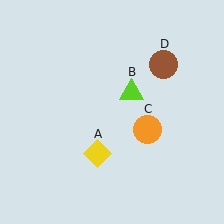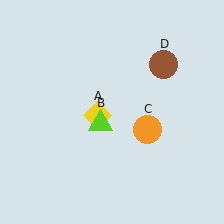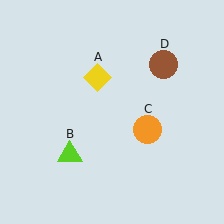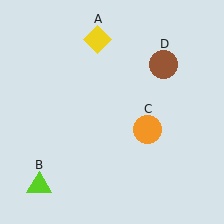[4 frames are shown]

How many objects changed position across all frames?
2 objects changed position: yellow diamond (object A), lime triangle (object B).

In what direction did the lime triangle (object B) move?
The lime triangle (object B) moved down and to the left.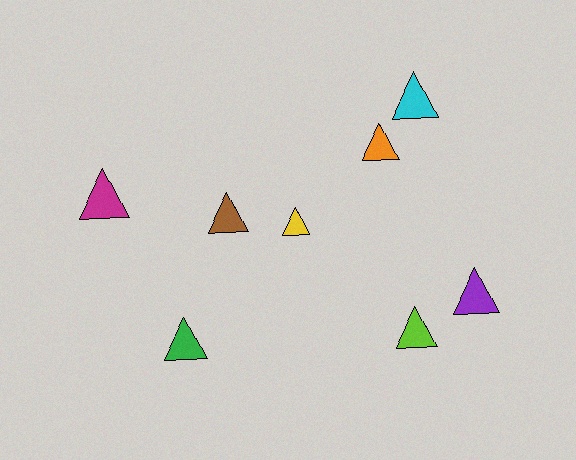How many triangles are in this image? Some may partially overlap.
There are 8 triangles.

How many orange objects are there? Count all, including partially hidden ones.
There is 1 orange object.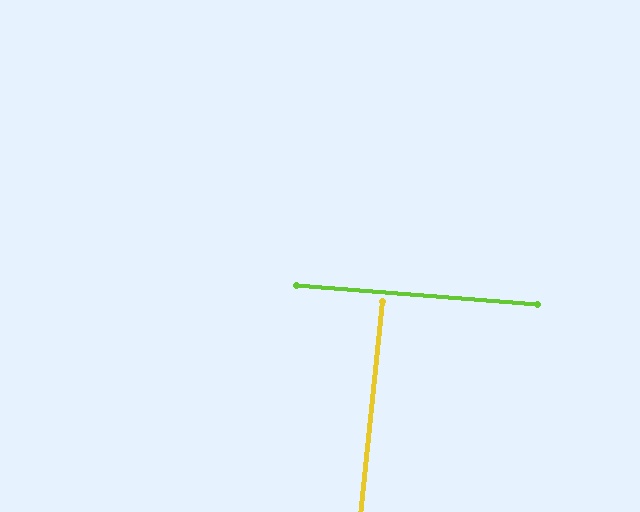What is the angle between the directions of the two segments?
Approximately 89 degrees.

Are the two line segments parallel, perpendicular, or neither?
Perpendicular — they meet at approximately 89°.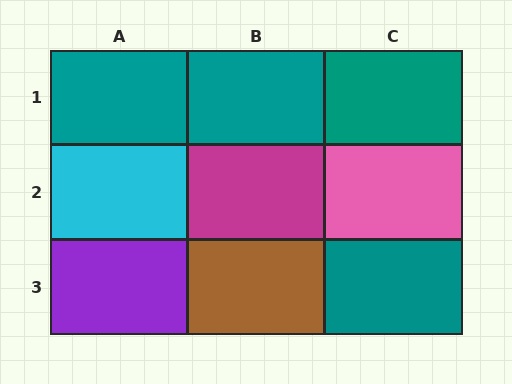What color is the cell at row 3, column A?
Purple.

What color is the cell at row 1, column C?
Teal.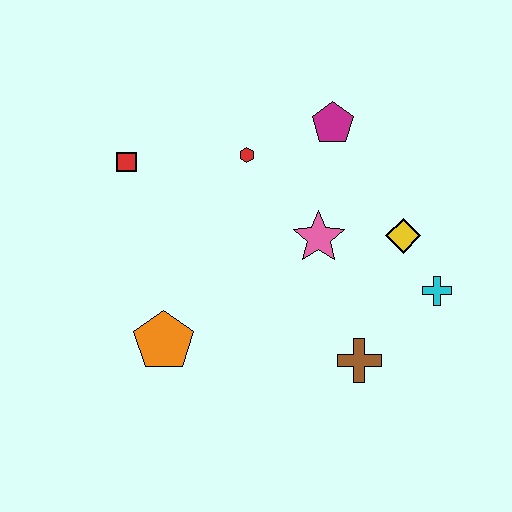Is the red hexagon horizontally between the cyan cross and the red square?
Yes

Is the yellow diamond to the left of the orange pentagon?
No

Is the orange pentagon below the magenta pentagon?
Yes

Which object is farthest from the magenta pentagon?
The orange pentagon is farthest from the magenta pentagon.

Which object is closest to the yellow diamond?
The cyan cross is closest to the yellow diamond.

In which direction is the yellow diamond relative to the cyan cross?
The yellow diamond is above the cyan cross.